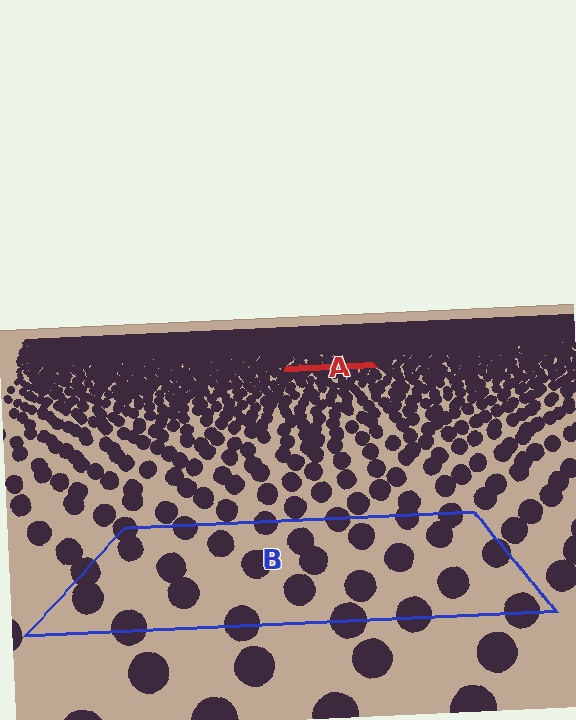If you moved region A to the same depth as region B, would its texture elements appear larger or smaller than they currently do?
They would appear larger. At a closer depth, the same texture elements are projected at a bigger on-screen size.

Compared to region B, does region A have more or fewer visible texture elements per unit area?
Region A has more texture elements per unit area — they are packed more densely because it is farther away.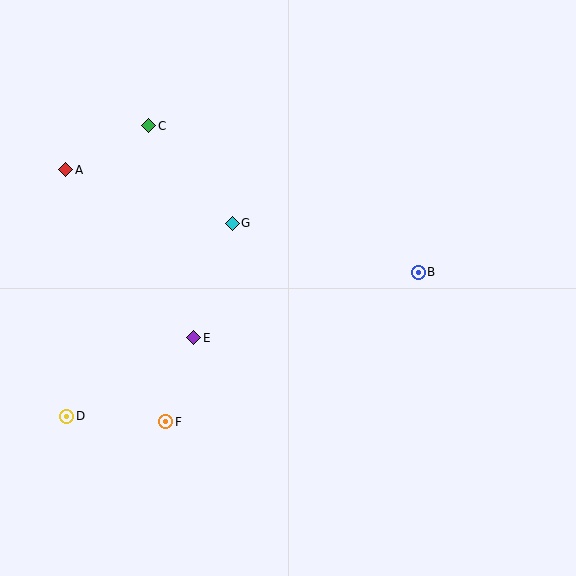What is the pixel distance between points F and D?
The distance between F and D is 99 pixels.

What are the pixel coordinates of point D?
Point D is at (67, 416).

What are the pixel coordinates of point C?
Point C is at (149, 126).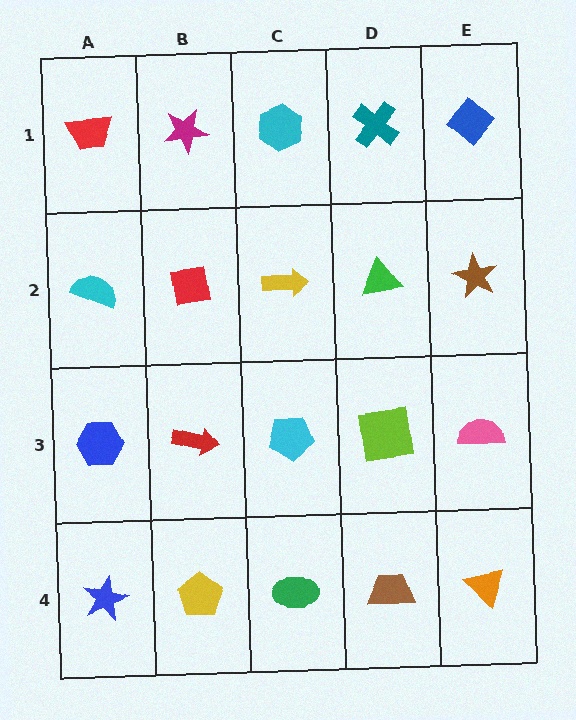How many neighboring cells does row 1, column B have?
3.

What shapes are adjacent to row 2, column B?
A magenta star (row 1, column B), a red arrow (row 3, column B), a cyan semicircle (row 2, column A), a yellow arrow (row 2, column C).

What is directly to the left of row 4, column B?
A blue star.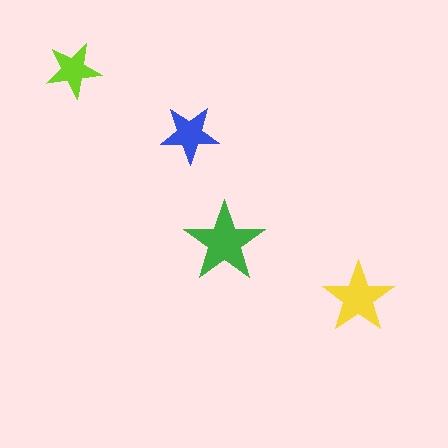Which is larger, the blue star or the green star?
The green one.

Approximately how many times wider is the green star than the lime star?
About 1.5 times wider.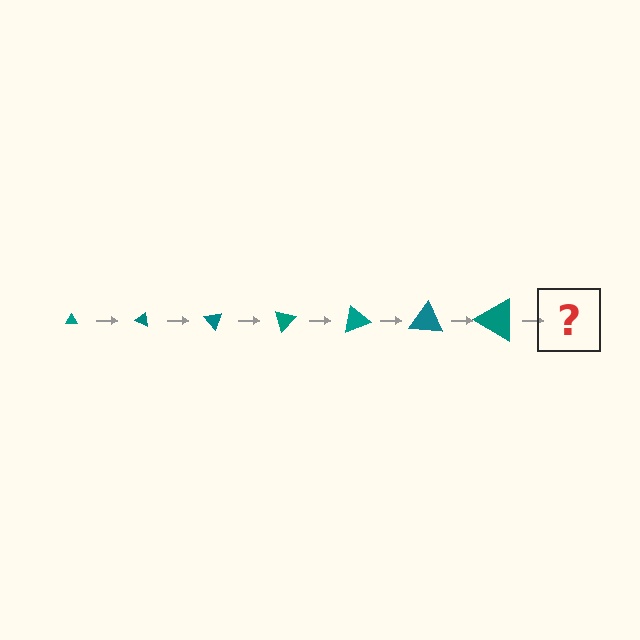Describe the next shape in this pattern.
It should be a triangle, larger than the previous one and rotated 175 degrees from the start.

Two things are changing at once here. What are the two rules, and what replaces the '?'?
The two rules are that the triangle grows larger each step and it rotates 25 degrees each step. The '?' should be a triangle, larger than the previous one and rotated 175 degrees from the start.